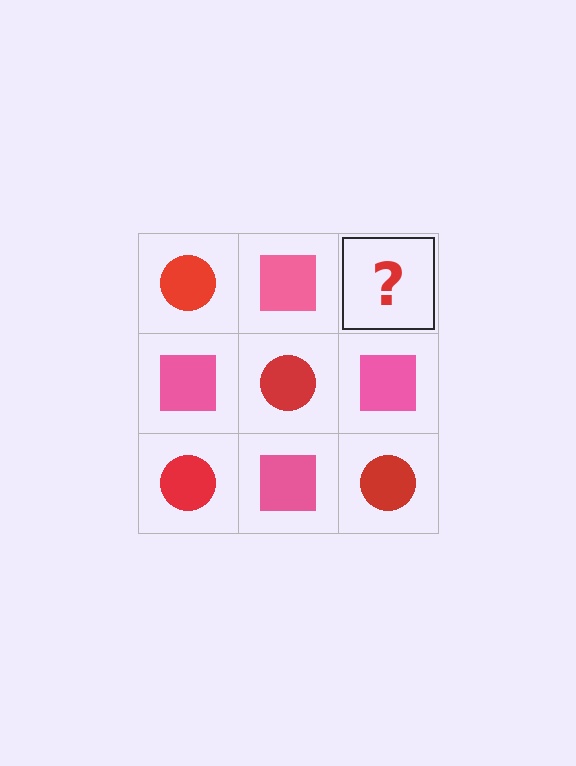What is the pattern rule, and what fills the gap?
The rule is that it alternates red circle and pink square in a checkerboard pattern. The gap should be filled with a red circle.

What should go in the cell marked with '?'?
The missing cell should contain a red circle.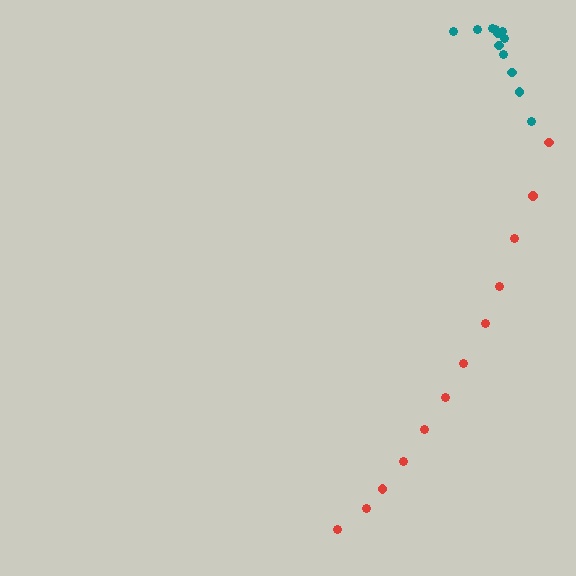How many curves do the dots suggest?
There are 2 distinct paths.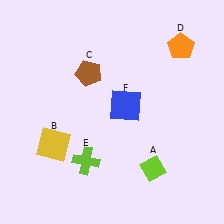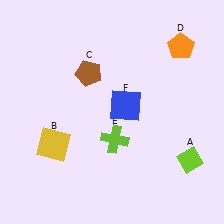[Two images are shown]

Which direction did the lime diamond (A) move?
The lime diamond (A) moved right.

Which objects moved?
The objects that moved are: the lime diamond (A), the lime cross (E).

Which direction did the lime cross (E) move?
The lime cross (E) moved right.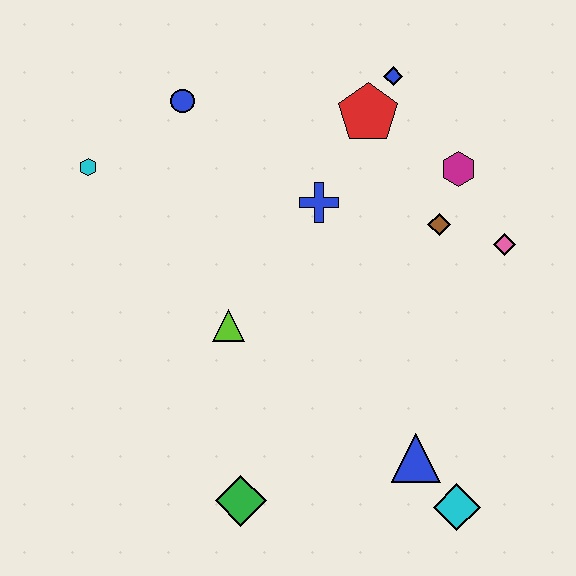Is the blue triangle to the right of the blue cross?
Yes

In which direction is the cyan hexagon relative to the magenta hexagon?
The cyan hexagon is to the left of the magenta hexagon.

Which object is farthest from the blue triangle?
The cyan hexagon is farthest from the blue triangle.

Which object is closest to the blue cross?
The red pentagon is closest to the blue cross.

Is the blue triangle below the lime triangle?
Yes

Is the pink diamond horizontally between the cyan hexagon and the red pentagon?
No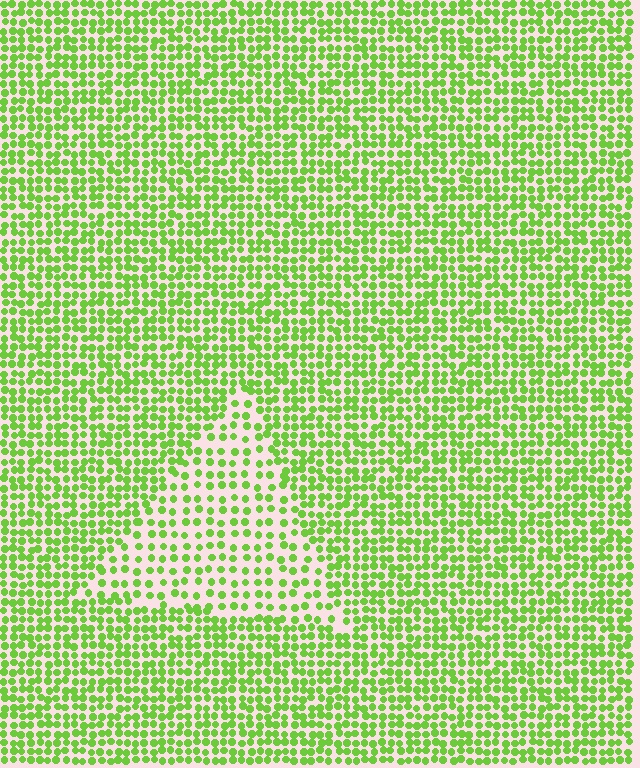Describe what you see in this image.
The image contains small lime elements arranged at two different densities. A triangle-shaped region is visible where the elements are less densely packed than the surrounding area.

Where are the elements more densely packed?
The elements are more densely packed outside the triangle boundary.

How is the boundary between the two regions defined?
The boundary is defined by a change in element density (approximately 1.9x ratio). All elements are the same color, size, and shape.